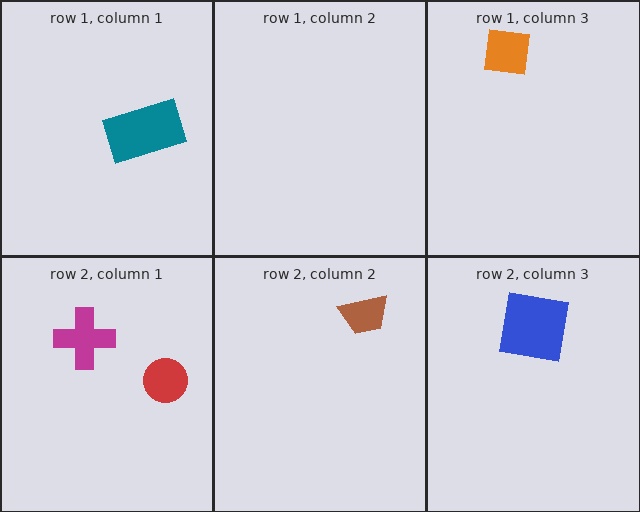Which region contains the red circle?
The row 2, column 1 region.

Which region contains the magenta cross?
The row 2, column 1 region.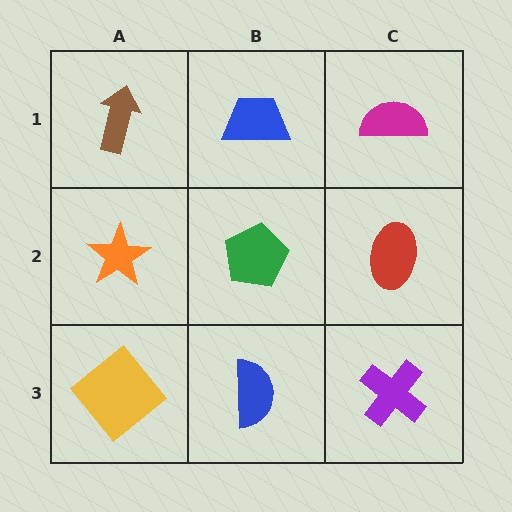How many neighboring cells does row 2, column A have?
3.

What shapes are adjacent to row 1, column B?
A green pentagon (row 2, column B), a brown arrow (row 1, column A), a magenta semicircle (row 1, column C).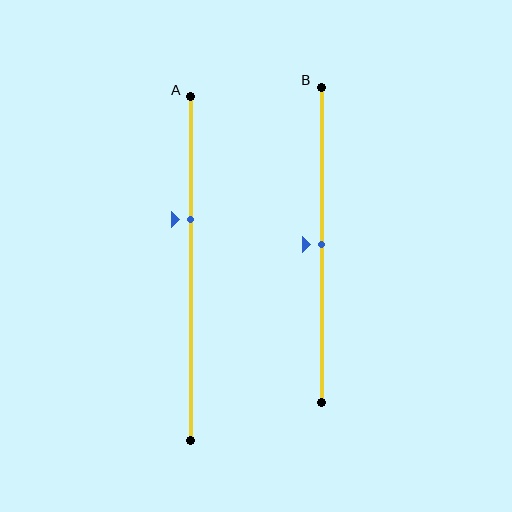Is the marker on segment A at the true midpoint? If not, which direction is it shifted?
No, the marker on segment A is shifted upward by about 14% of the segment length.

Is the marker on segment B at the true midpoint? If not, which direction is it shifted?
Yes, the marker on segment B is at the true midpoint.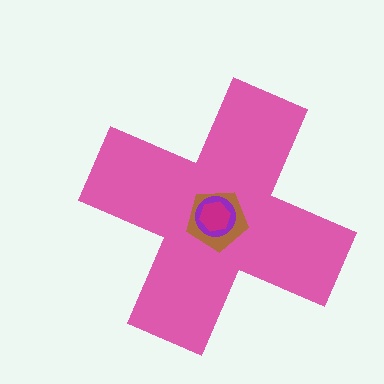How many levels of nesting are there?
4.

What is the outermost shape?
The pink cross.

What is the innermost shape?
The magenta hexagon.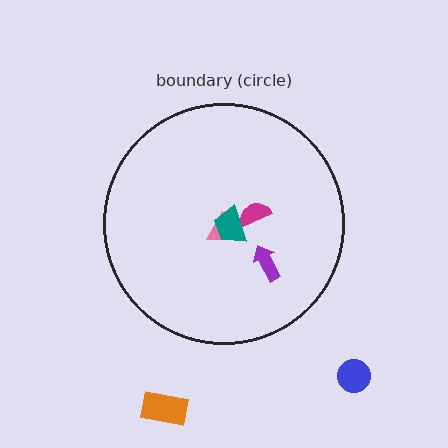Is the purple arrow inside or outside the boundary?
Inside.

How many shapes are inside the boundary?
4 inside, 2 outside.